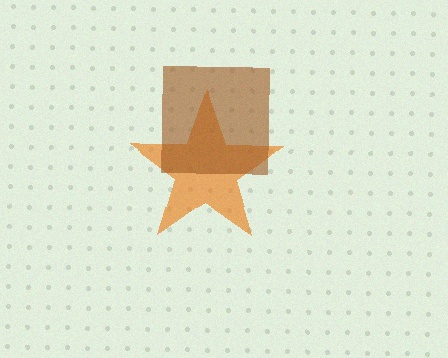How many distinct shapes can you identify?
There are 2 distinct shapes: an orange star, a brown square.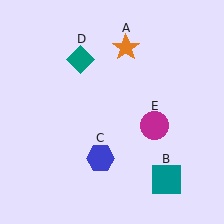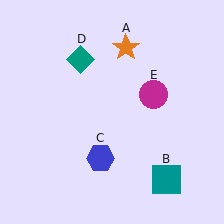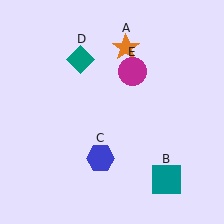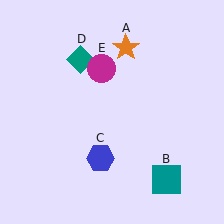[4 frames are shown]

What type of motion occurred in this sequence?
The magenta circle (object E) rotated counterclockwise around the center of the scene.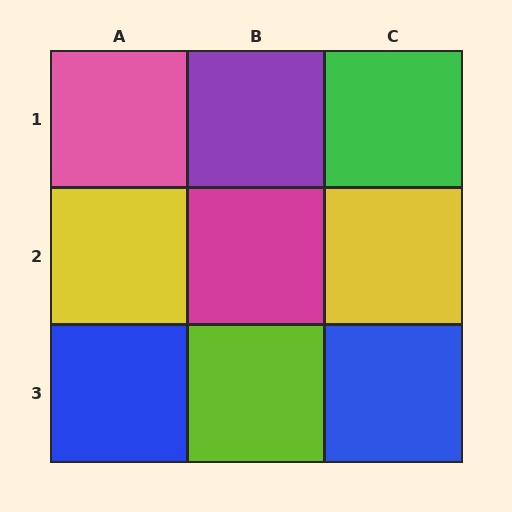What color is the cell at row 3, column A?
Blue.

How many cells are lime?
1 cell is lime.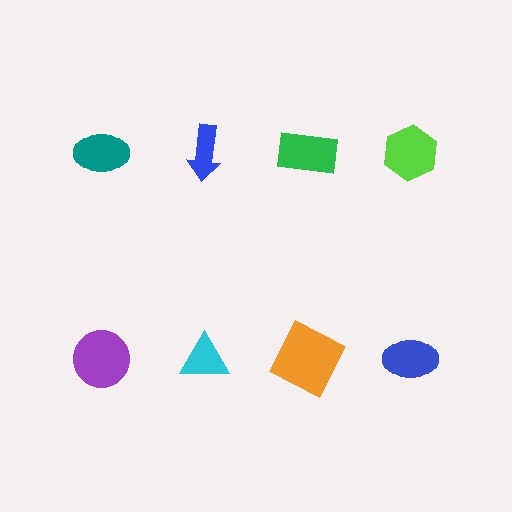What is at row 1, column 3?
A green rectangle.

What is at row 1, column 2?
A blue arrow.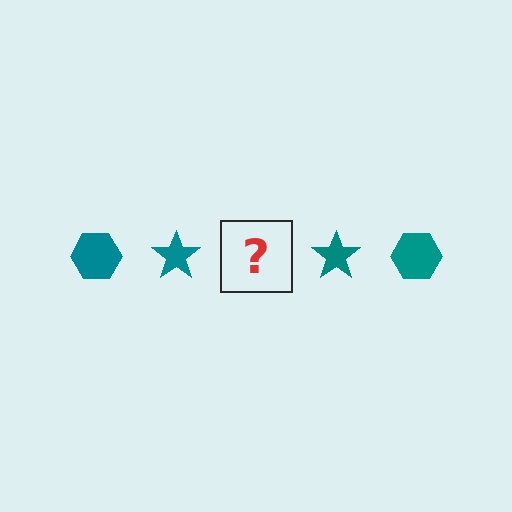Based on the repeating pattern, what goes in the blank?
The blank should be a teal hexagon.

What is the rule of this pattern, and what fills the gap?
The rule is that the pattern cycles through hexagon, star shapes in teal. The gap should be filled with a teal hexagon.